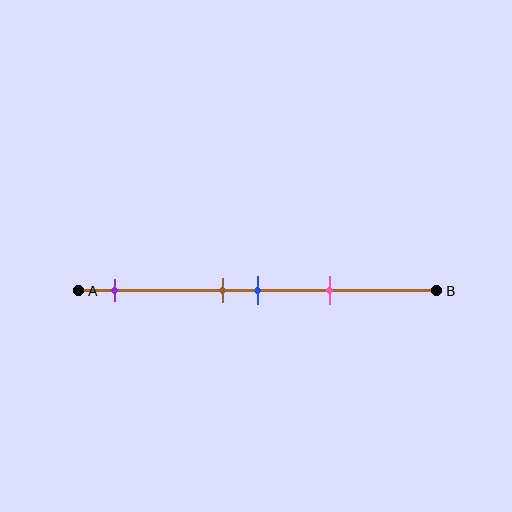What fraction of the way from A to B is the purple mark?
The purple mark is approximately 10% (0.1) of the way from A to B.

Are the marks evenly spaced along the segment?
No, the marks are not evenly spaced.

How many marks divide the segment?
There are 4 marks dividing the segment.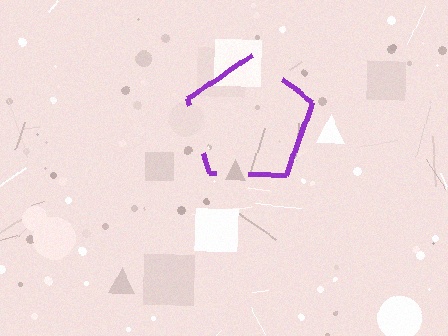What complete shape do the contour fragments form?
The contour fragments form a pentagon.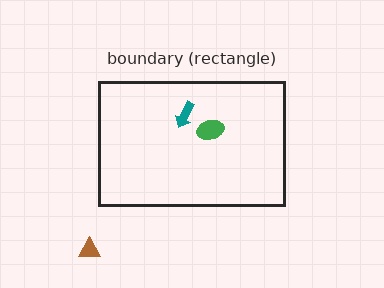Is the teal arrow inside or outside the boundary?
Inside.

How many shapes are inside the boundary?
2 inside, 1 outside.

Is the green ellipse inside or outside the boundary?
Inside.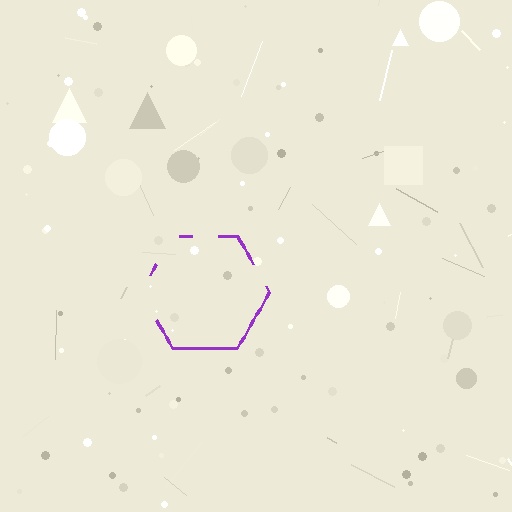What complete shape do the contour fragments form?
The contour fragments form a hexagon.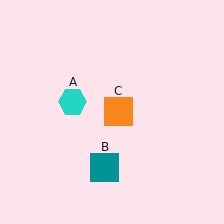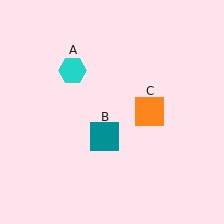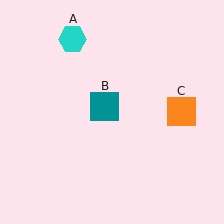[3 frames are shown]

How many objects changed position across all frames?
3 objects changed position: cyan hexagon (object A), teal square (object B), orange square (object C).